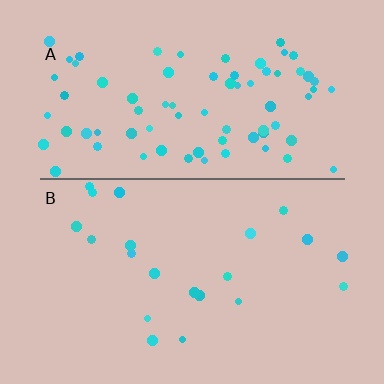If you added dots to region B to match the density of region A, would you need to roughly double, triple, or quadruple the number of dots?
Approximately quadruple.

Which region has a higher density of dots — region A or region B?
A (the top).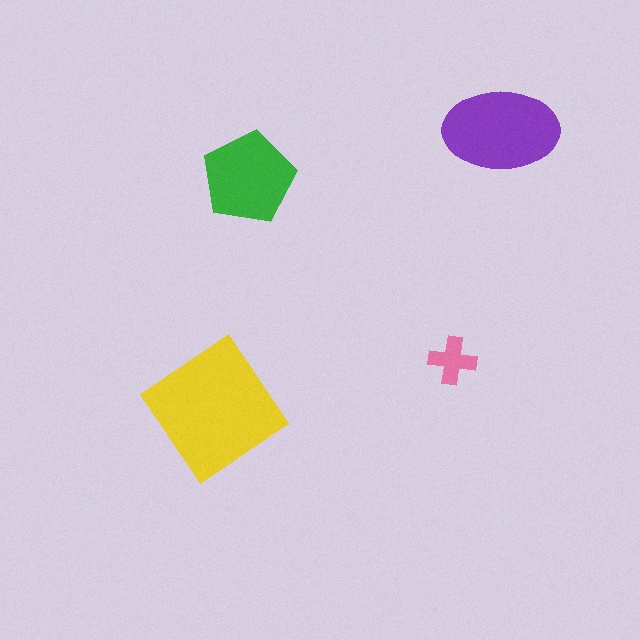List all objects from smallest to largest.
The pink cross, the green pentagon, the purple ellipse, the yellow diamond.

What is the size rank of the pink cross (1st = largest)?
4th.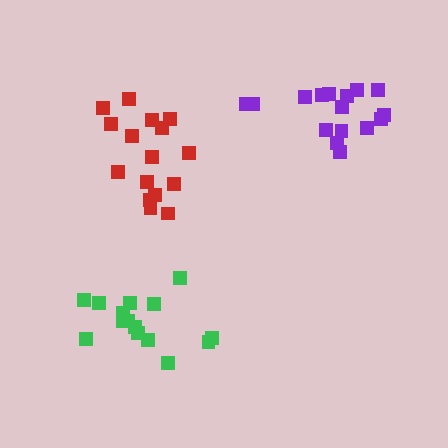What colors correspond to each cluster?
The clusters are colored: red, purple, green.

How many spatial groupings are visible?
There are 3 spatial groupings.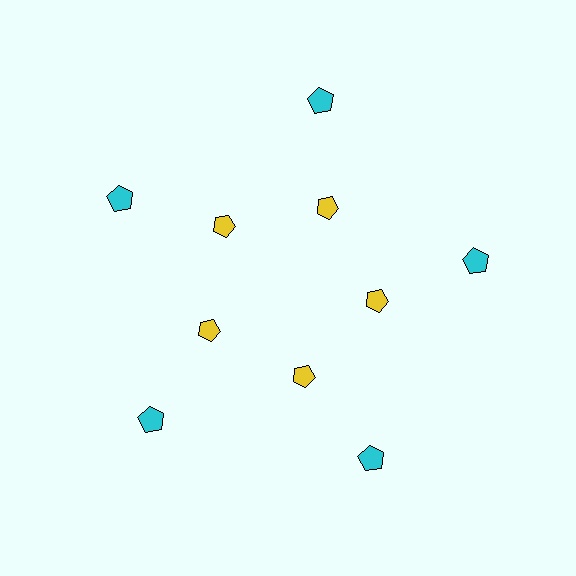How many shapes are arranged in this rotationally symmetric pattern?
There are 10 shapes, arranged in 5 groups of 2.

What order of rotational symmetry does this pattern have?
This pattern has 5-fold rotational symmetry.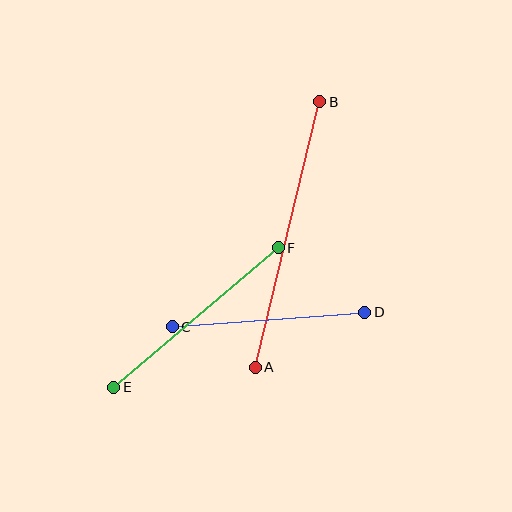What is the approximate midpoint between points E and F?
The midpoint is at approximately (196, 317) pixels.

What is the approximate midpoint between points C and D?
The midpoint is at approximately (269, 320) pixels.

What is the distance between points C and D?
The distance is approximately 193 pixels.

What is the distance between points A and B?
The distance is approximately 273 pixels.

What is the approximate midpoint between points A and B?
The midpoint is at approximately (287, 235) pixels.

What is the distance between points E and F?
The distance is approximately 216 pixels.